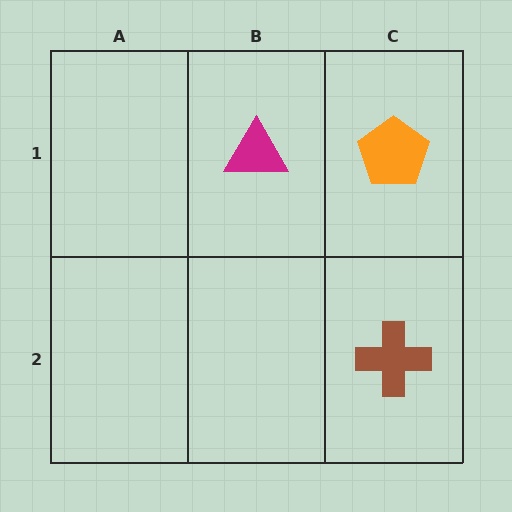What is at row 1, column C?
An orange pentagon.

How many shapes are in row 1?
2 shapes.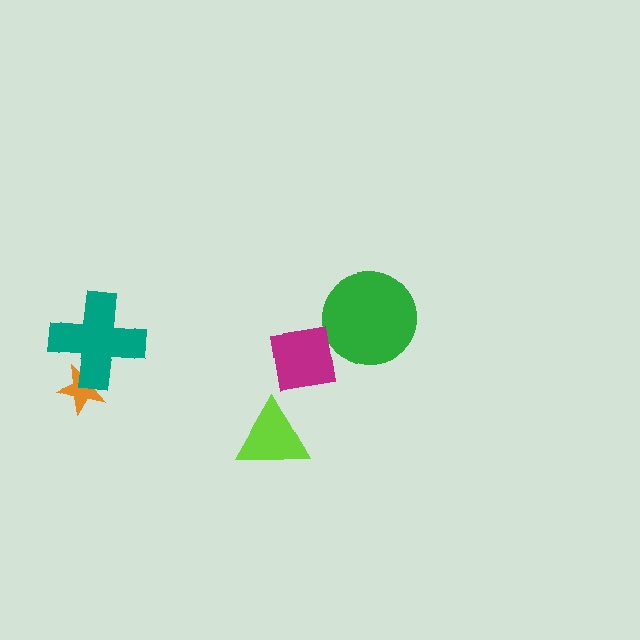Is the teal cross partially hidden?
No, no other shape covers it.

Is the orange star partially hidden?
Yes, it is partially covered by another shape.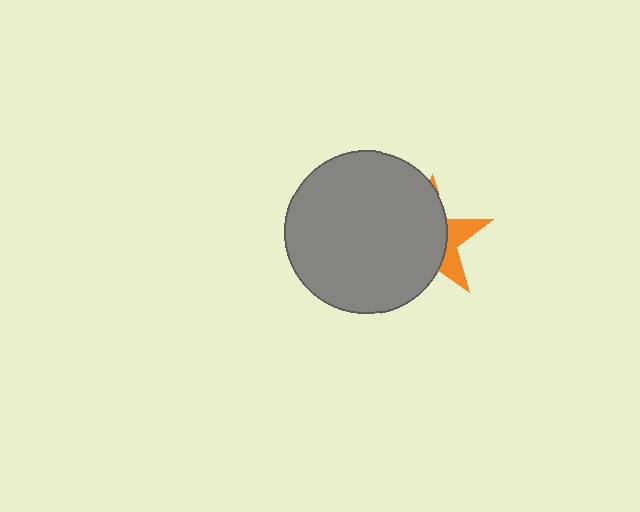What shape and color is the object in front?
The object in front is a gray circle.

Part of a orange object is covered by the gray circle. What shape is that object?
It is a star.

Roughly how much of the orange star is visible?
A small part of it is visible (roughly 30%).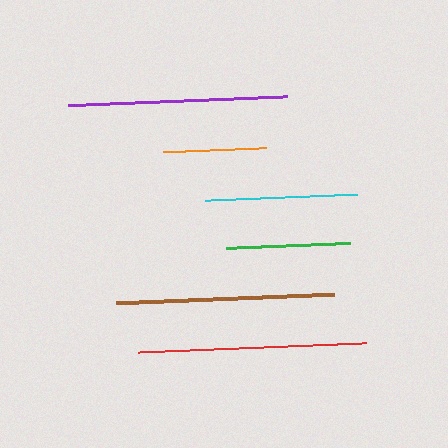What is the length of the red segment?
The red segment is approximately 229 pixels long.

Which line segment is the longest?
The red line is the longest at approximately 229 pixels.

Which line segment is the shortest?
The orange line is the shortest at approximately 103 pixels.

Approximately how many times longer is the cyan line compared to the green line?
The cyan line is approximately 1.2 times the length of the green line.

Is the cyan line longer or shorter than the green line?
The cyan line is longer than the green line.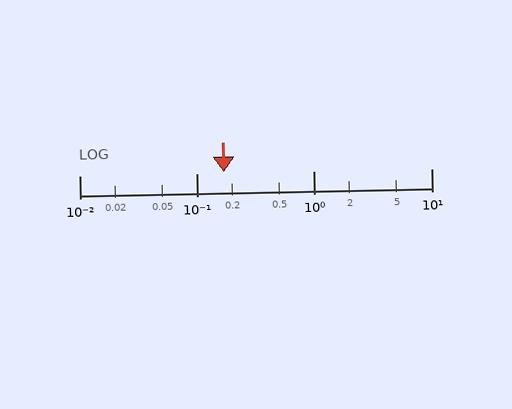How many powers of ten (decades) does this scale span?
The scale spans 3 decades, from 0.01 to 10.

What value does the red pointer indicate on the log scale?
The pointer indicates approximately 0.17.